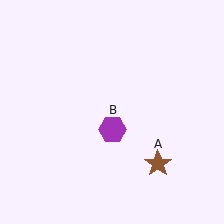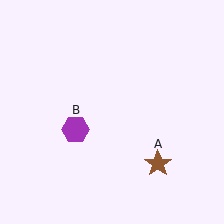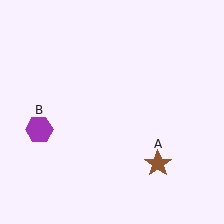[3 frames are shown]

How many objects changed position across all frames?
1 object changed position: purple hexagon (object B).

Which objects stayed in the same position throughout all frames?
Brown star (object A) remained stationary.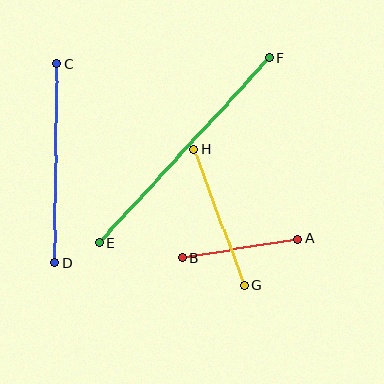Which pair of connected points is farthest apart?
Points E and F are farthest apart.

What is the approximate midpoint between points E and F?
The midpoint is at approximately (184, 150) pixels.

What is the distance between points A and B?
The distance is approximately 116 pixels.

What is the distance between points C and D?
The distance is approximately 199 pixels.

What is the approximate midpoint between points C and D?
The midpoint is at approximately (56, 163) pixels.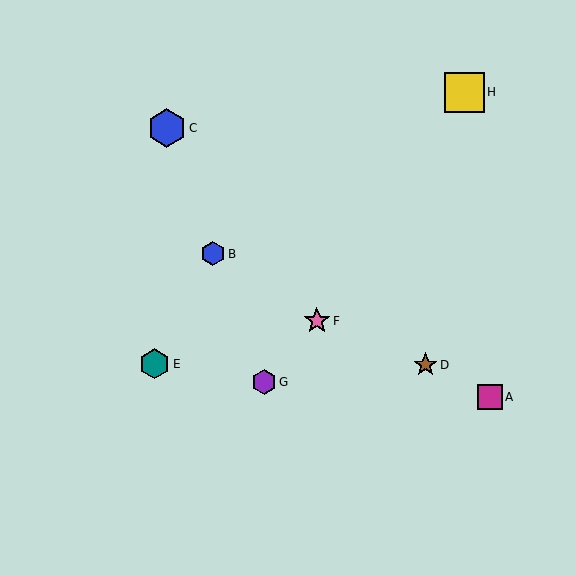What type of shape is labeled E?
Shape E is a teal hexagon.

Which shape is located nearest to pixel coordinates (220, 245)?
The blue hexagon (labeled B) at (213, 254) is nearest to that location.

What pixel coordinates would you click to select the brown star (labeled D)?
Click at (426, 365) to select the brown star D.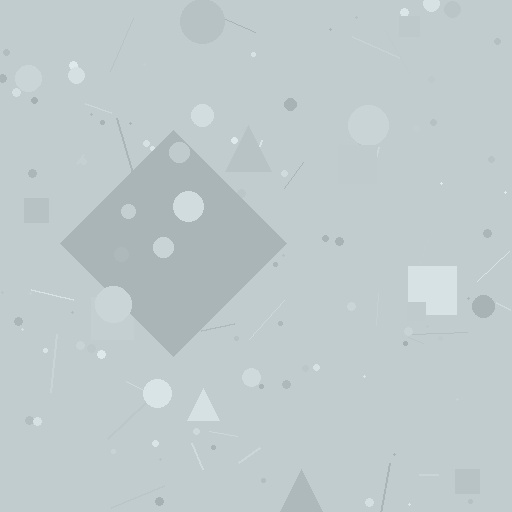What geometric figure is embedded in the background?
A diamond is embedded in the background.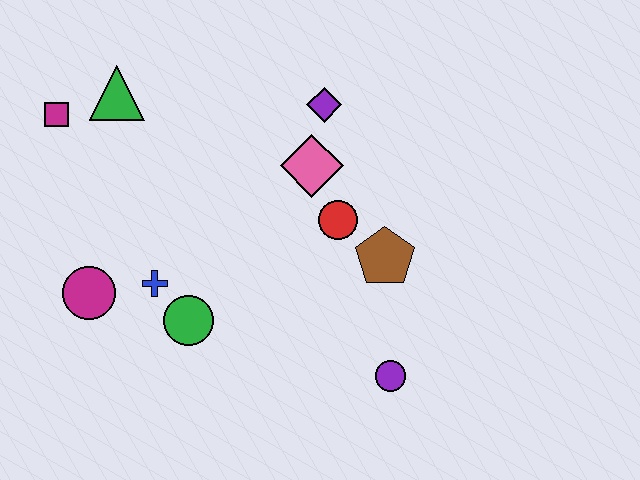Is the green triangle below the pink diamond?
No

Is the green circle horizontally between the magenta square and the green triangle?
No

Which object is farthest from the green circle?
The purple diamond is farthest from the green circle.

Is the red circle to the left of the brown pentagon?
Yes